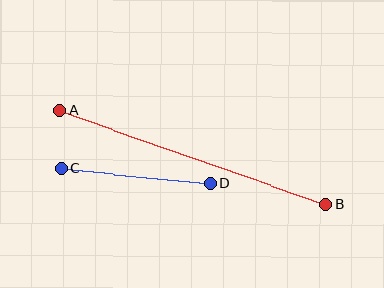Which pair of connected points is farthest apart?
Points A and B are farthest apart.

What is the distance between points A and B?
The distance is approximately 281 pixels.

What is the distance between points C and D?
The distance is approximately 150 pixels.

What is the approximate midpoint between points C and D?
The midpoint is at approximately (136, 176) pixels.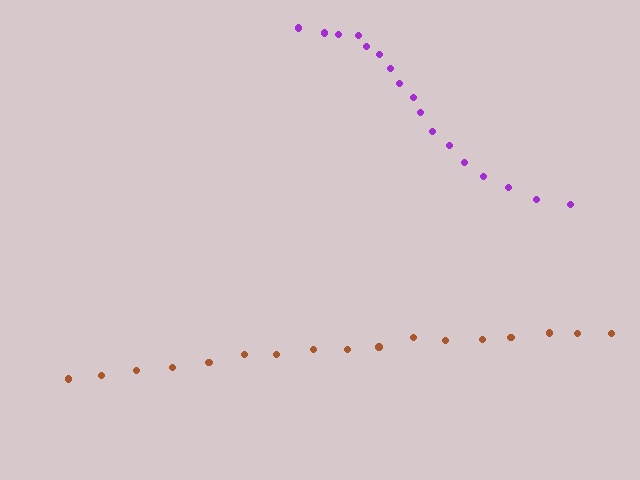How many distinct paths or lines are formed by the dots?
There are 2 distinct paths.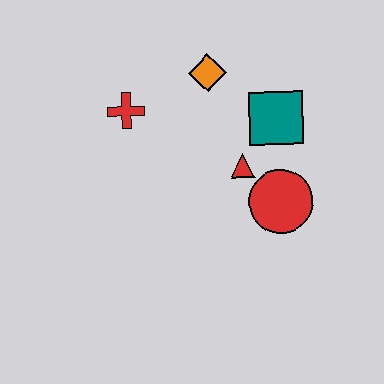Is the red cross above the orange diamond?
No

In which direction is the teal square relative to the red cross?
The teal square is to the right of the red cross.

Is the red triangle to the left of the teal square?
Yes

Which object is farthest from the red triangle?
The red cross is farthest from the red triangle.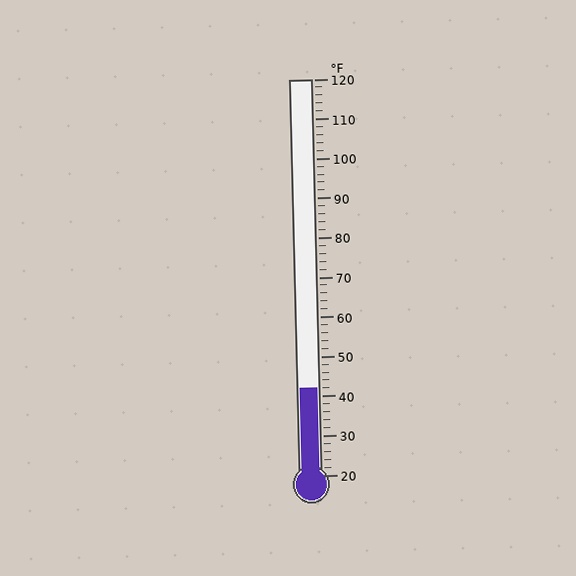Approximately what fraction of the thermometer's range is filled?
The thermometer is filled to approximately 20% of its range.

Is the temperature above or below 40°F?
The temperature is above 40°F.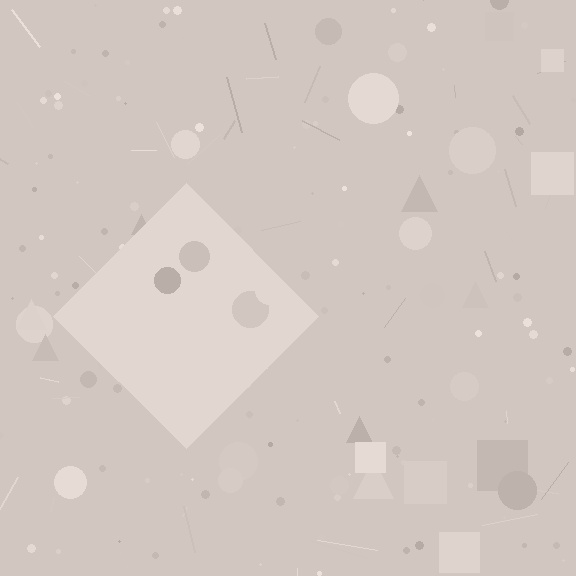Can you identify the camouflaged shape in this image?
The camouflaged shape is a diamond.